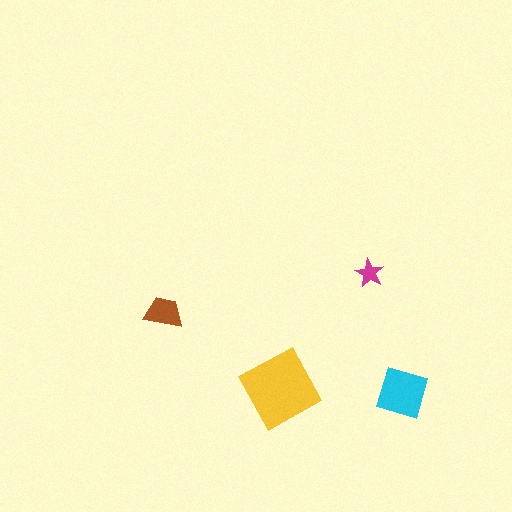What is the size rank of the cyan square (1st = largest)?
2nd.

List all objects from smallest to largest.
The magenta star, the brown trapezoid, the cyan square, the yellow diamond.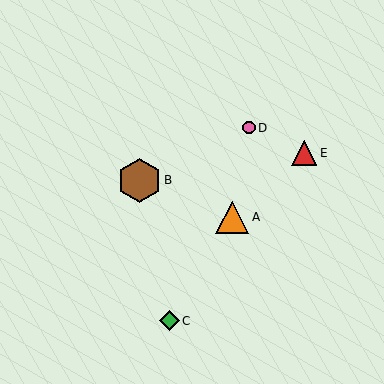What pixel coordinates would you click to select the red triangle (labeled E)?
Click at (304, 153) to select the red triangle E.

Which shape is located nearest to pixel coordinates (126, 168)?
The brown hexagon (labeled B) at (140, 180) is nearest to that location.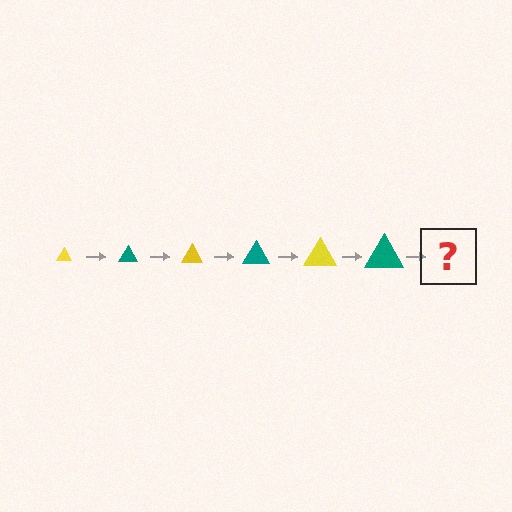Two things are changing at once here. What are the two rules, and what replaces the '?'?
The two rules are that the triangle grows larger each step and the color cycles through yellow and teal. The '?' should be a yellow triangle, larger than the previous one.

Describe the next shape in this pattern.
It should be a yellow triangle, larger than the previous one.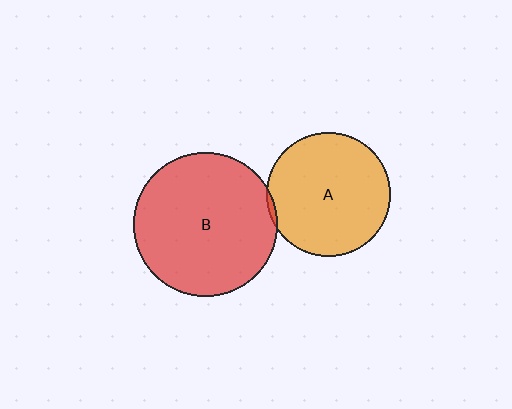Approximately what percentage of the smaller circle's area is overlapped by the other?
Approximately 5%.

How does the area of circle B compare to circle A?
Approximately 1.3 times.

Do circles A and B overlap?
Yes.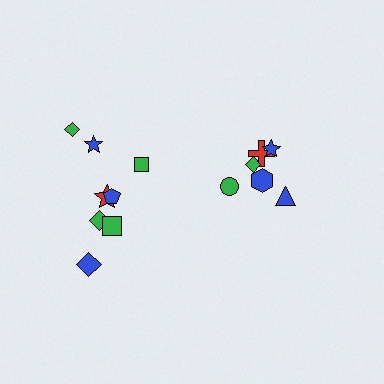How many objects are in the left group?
There are 8 objects.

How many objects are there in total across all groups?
There are 14 objects.